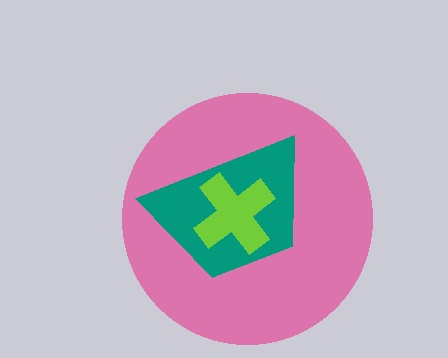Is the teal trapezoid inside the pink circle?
Yes.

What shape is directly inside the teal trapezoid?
The lime cross.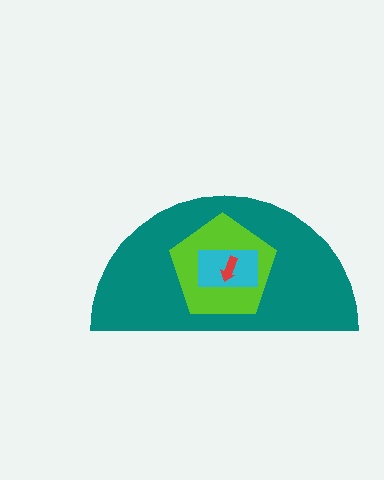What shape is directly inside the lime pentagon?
The cyan rectangle.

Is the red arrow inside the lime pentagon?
Yes.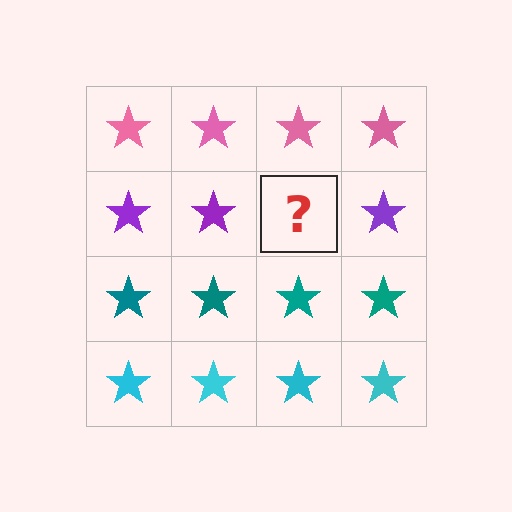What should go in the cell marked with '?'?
The missing cell should contain a purple star.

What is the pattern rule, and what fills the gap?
The rule is that each row has a consistent color. The gap should be filled with a purple star.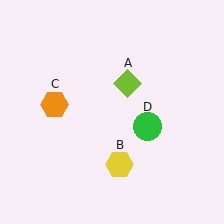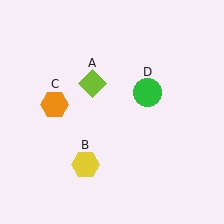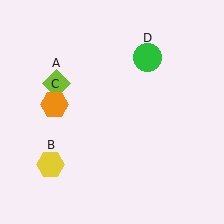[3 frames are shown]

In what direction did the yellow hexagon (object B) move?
The yellow hexagon (object B) moved left.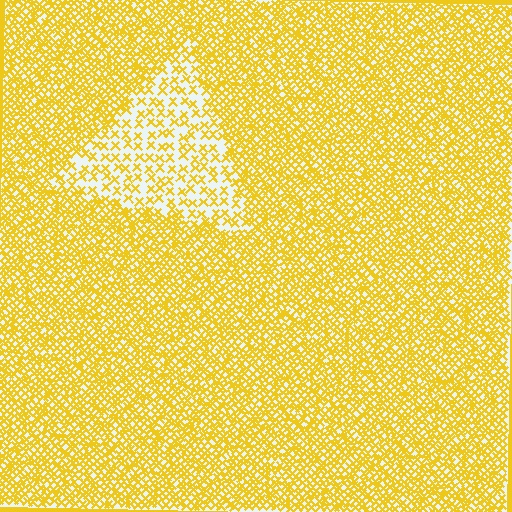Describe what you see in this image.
The image contains small yellow elements arranged at two different densities. A triangle-shaped region is visible where the elements are less densely packed than the surrounding area.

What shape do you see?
I see a triangle.